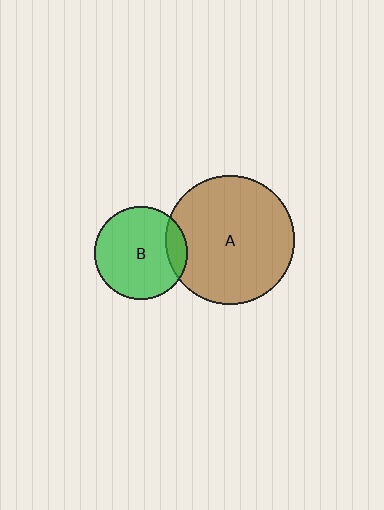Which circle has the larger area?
Circle A (brown).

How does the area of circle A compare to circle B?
Approximately 2.0 times.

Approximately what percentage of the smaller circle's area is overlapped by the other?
Approximately 15%.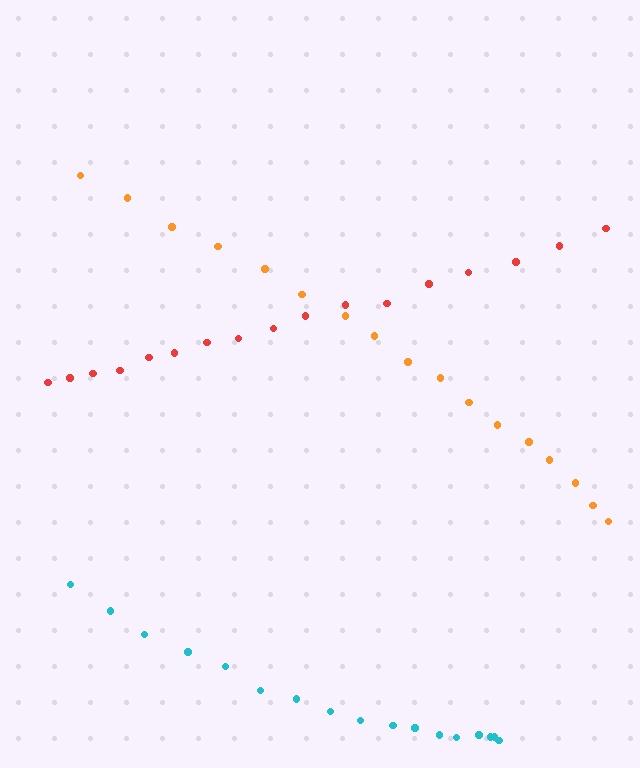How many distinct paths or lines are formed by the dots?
There are 3 distinct paths.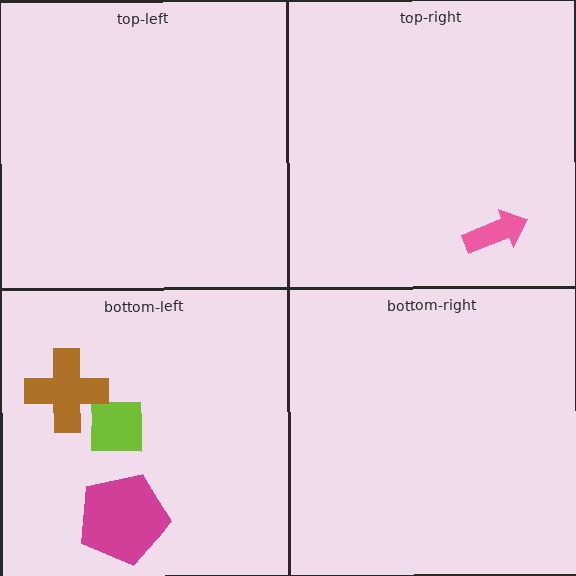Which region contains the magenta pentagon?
The bottom-left region.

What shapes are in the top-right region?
The pink arrow.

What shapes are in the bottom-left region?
The lime square, the magenta pentagon, the brown cross.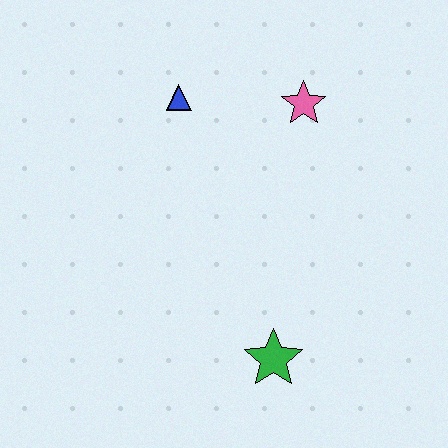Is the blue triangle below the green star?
No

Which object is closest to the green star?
The pink star is closest to the green star.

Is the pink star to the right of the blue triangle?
Yes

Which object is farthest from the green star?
The blue triangle is farthest from the green star.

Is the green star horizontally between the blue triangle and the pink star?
Yes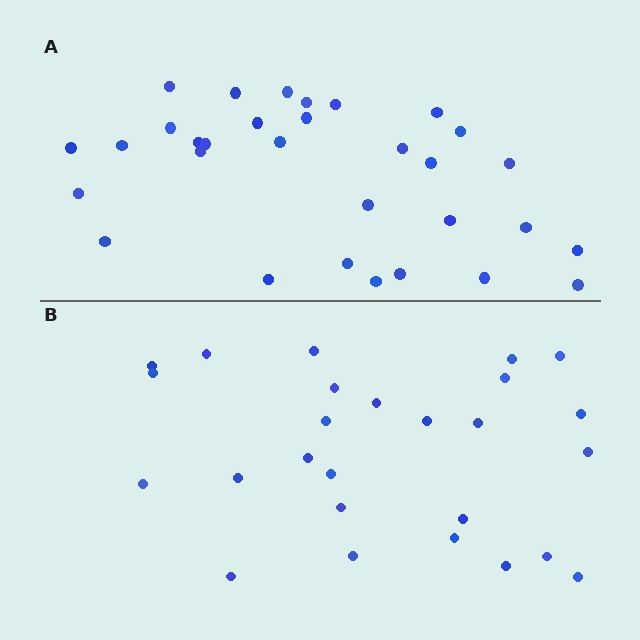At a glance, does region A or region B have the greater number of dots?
Region A (the top region) has more dots.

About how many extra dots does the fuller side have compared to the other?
Region A has about 5 more dots than region B.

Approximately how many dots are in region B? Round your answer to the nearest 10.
About 30 dots. (The exact count is 26, which rounds to 30.)